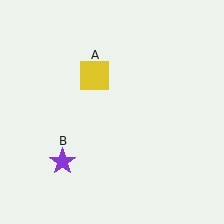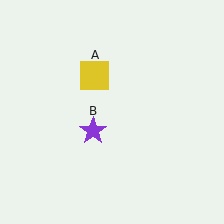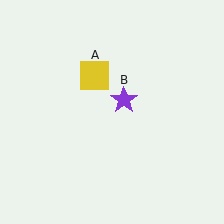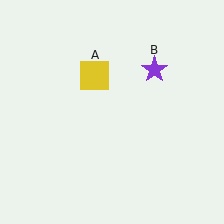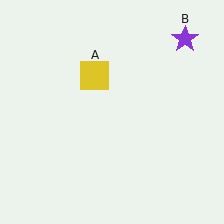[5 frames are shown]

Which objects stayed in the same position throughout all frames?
Yellow square (object A) remained stationary.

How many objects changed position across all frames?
1 object changed position: purple star (object B).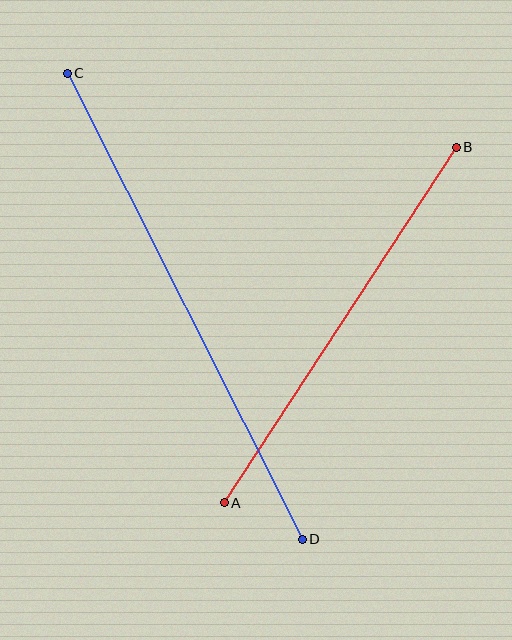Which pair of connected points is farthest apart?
Points C and D are farthest apart.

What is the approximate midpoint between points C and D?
The midpoint is at approximately (185, 306) pixels.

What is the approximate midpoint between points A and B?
The midpoint is at approximately (340, 325) pixels.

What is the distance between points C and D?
The distance is approximately 522 pixels.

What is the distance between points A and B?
The distance is approximately 424 pixels.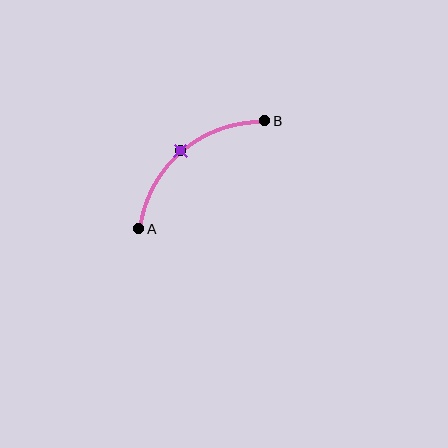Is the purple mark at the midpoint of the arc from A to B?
Yes. The purple mark lies on the arc at equal arc-length from both A and B — it is the arc midpoint.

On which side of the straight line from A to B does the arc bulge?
The arc bulges above and to the left of the straight line connecting A and B.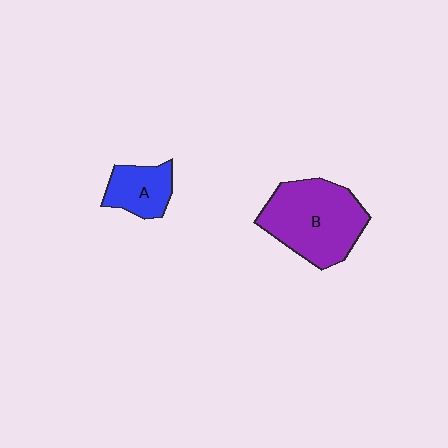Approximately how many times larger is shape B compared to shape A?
Approximately 2.2 times.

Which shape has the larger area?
Shape B (purple).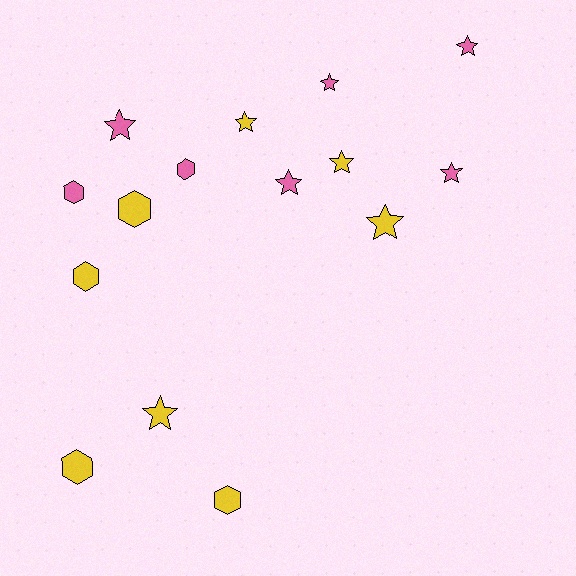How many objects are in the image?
There are 15 objects.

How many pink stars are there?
There are 5 pink stars.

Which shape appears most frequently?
Star, with 9 objects.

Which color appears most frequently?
Yellow, with 8 objects.